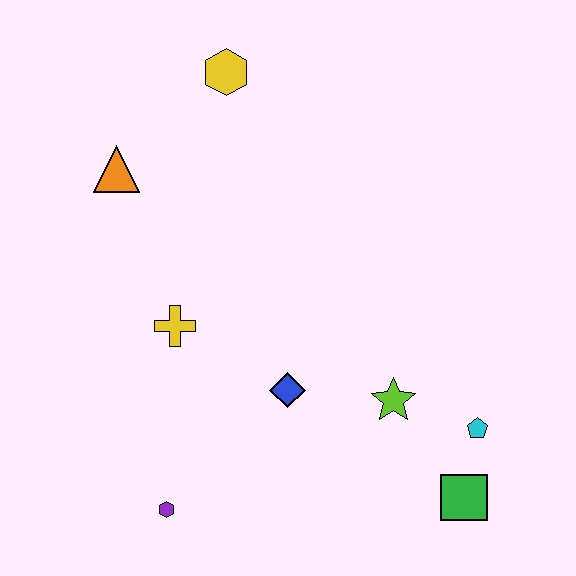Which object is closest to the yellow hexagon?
The orange triangle is closest to the yellow hexagon.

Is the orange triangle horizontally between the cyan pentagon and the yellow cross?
No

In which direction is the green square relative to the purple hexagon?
The green square is to the right of the purple hexagon.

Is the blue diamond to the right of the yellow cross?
Yes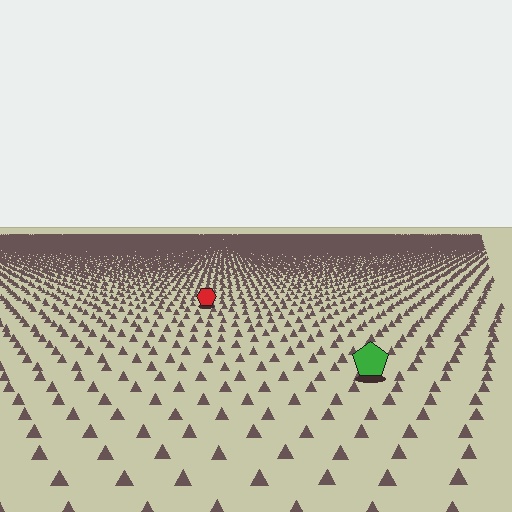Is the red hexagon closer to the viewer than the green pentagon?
No. The green pentagon is closer — you can tell from the texture gradient: the ground texture is coarser near it.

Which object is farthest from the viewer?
The red hexagon is farthest from the viewer. It appears smaller and the ground texture around it is denser.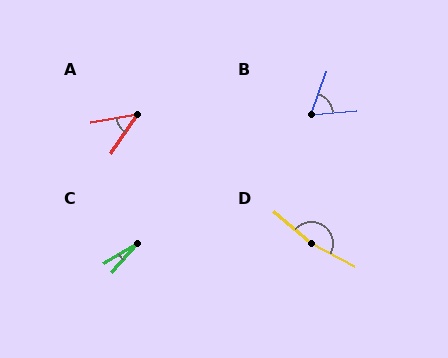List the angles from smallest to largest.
C (18°), A (46°), B (65°), D (167°).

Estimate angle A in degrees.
Approximately 46 degrees.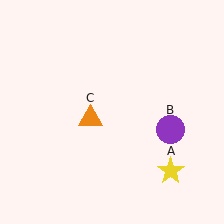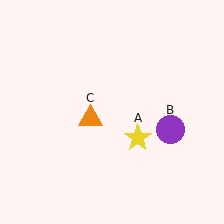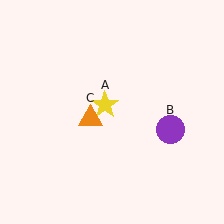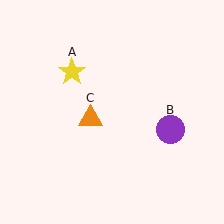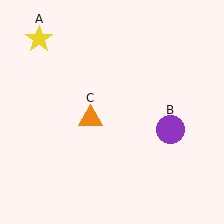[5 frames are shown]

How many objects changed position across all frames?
1 object changed position: yellow star (object A).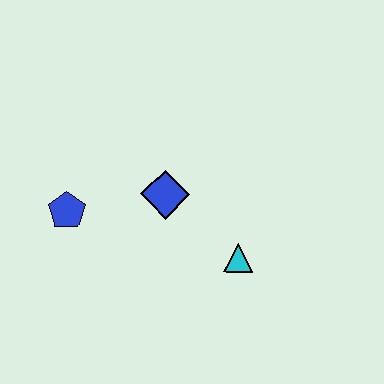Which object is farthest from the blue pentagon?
The cyan triangle is farthest from the blue pentagon.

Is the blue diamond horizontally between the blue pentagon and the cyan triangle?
Yes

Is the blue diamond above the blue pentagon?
Yes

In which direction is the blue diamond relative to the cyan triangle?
The blue diamond is to the left of the cyan triangle.